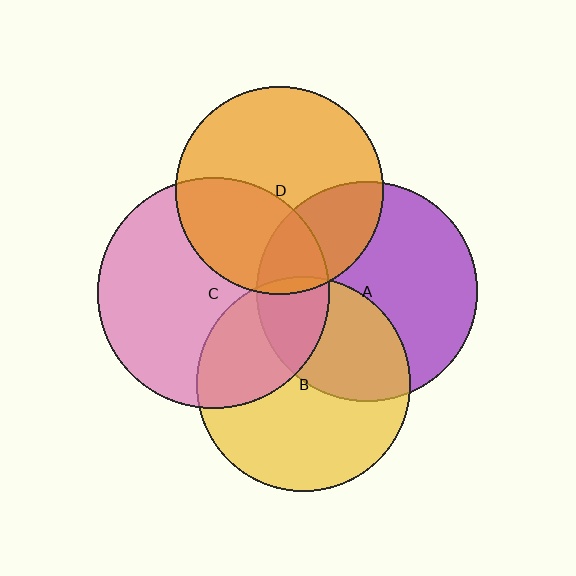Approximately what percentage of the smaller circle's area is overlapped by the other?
Approximately 35%.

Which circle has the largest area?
Circle C (pink).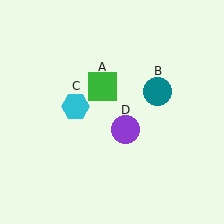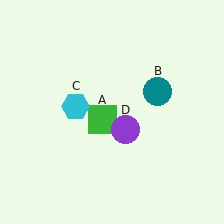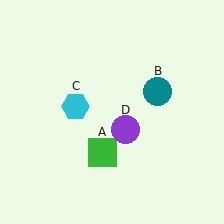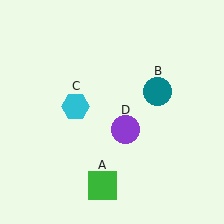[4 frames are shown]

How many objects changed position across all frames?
1 object changed position: green square (object A).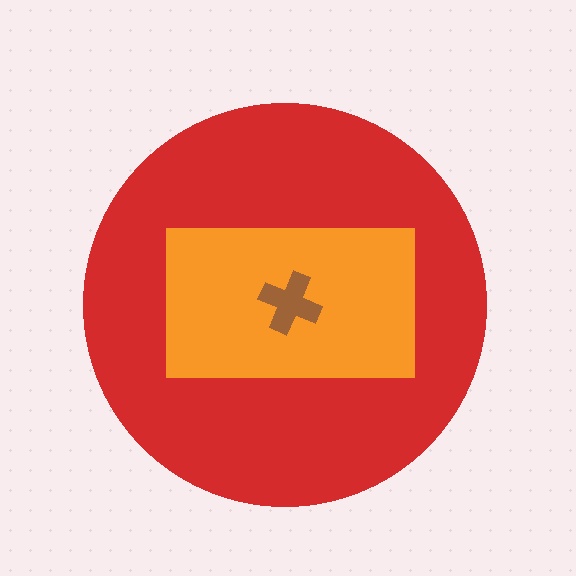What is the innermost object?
The brown cross.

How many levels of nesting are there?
3.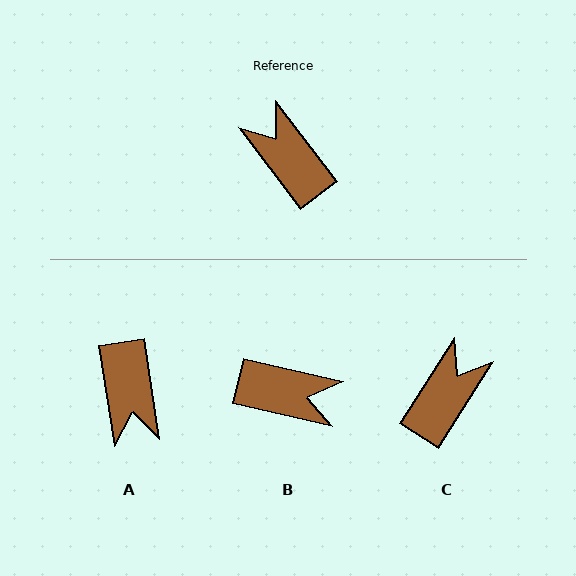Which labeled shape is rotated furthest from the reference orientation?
A, about 151 degrees away.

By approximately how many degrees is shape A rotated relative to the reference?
Approximately 151 degrees counter-clockwise.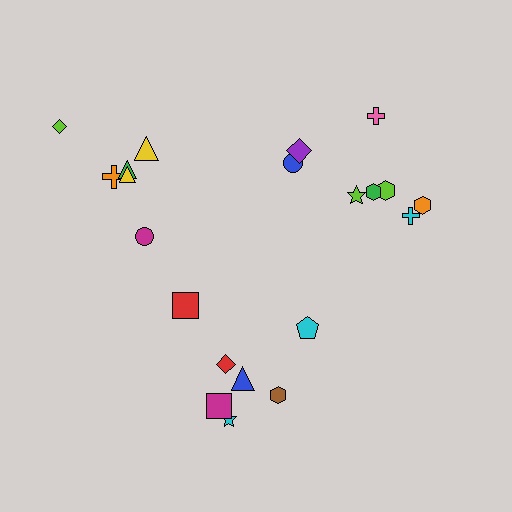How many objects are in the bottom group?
There are 7 objects.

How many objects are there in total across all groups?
There are 21 objects.